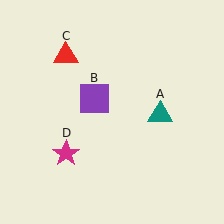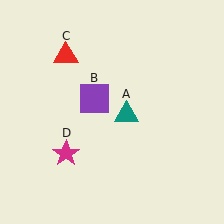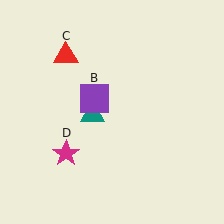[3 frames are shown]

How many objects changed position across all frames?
1 object changed position: teal triangle (object A).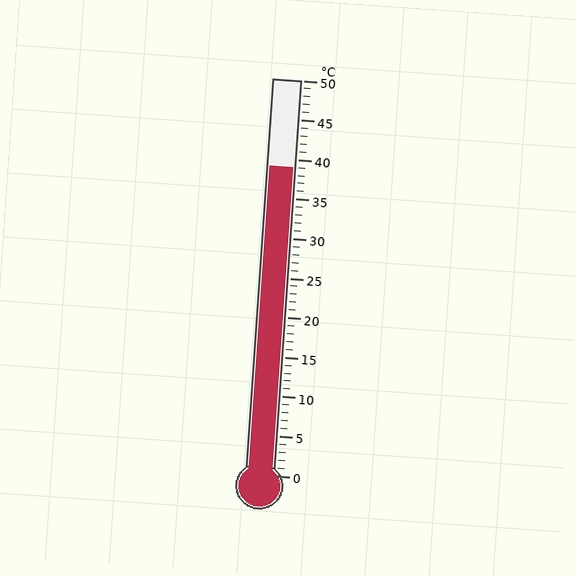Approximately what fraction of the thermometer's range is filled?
The thermometer is filled to approximately 80% of its range.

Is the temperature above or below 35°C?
The temperature is above 35°C.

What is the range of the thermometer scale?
The thermometer scale ranges from 0°C to 50°C.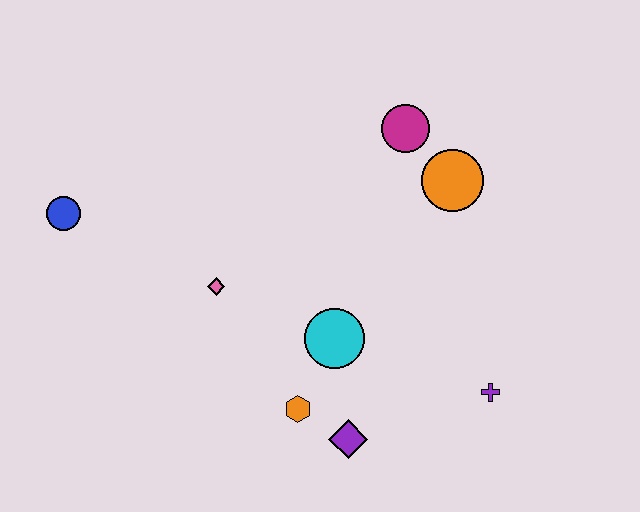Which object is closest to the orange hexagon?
The purple diamond is closest to the orange hexagon.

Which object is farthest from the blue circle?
The purple cross is farthest from the blue circle.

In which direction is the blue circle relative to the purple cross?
The blue circle is to the left of the purple cross.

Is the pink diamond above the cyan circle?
Yes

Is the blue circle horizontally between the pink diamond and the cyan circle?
No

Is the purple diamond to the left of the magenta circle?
Yes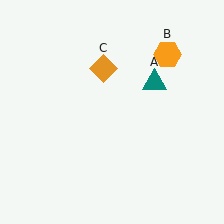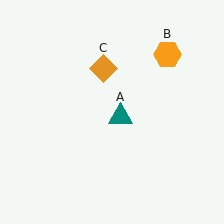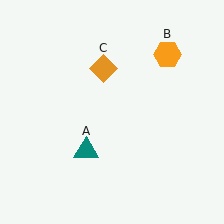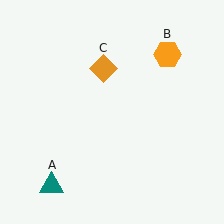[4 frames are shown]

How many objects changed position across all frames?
1 object changed position: teal triangle (object A).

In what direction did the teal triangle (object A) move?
The teal triangle (object A) moved down and to the left.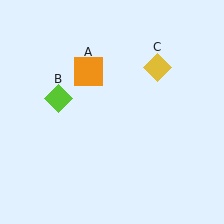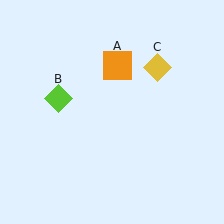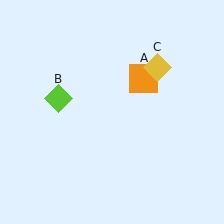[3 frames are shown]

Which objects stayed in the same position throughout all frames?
Lime diamond (object B) and yellow diamond (object C) remained stationary.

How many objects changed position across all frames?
1 object changed position: orange square (object A).